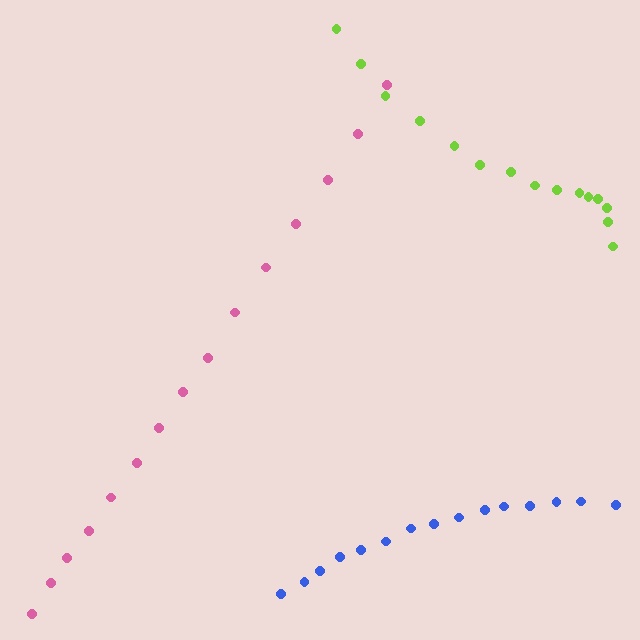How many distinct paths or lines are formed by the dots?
There are 3 distinct paths.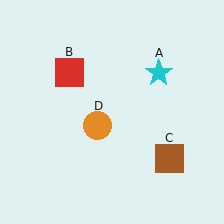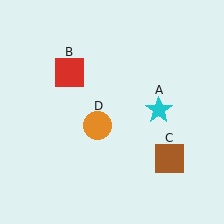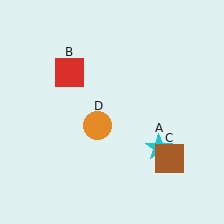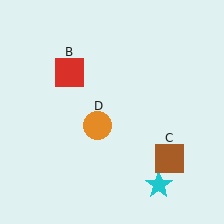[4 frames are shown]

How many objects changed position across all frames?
1 object changed position: cyan star (object A).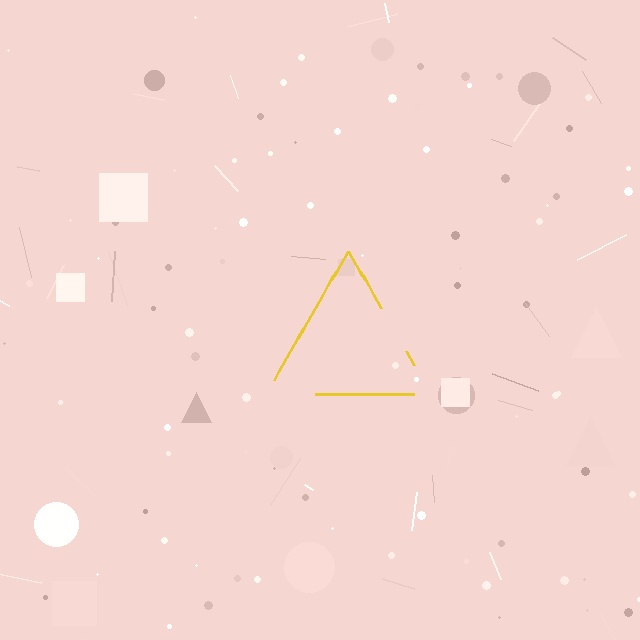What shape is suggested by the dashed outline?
The dashed outline suggests a triangle.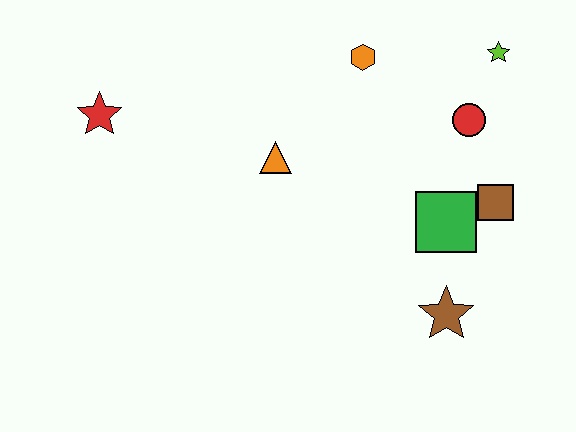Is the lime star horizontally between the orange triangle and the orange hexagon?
No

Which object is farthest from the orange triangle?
The lime star is farthest from the orange triangle.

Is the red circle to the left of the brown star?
No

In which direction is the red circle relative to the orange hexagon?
The red circle is to the right of the orange hexagon.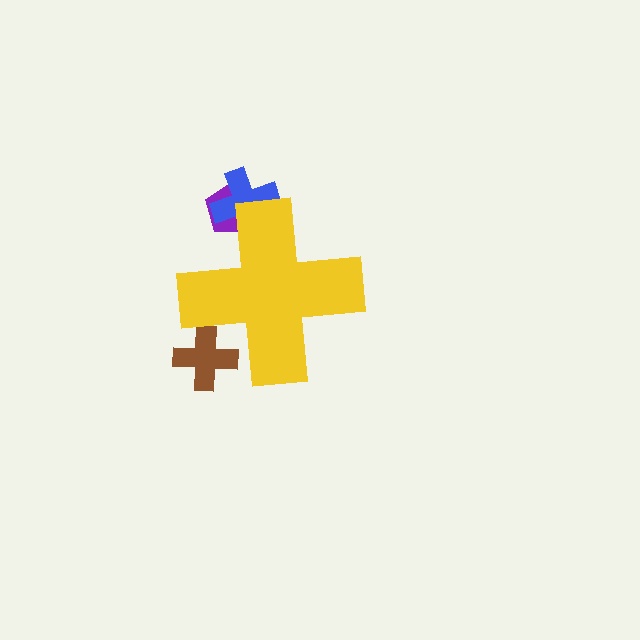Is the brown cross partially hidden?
Yes, the brown cross is partially hidden behind the yellow cross.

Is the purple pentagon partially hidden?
Yes, the purple pentagon is partially hidden behind the yellow cross.